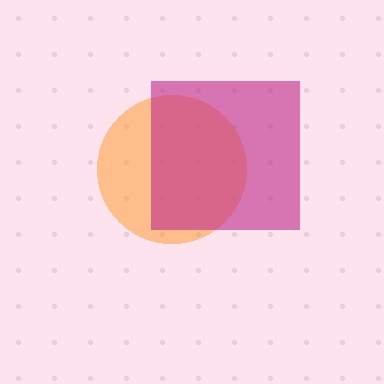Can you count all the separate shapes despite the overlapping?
Yes, there are 2 separate shapes.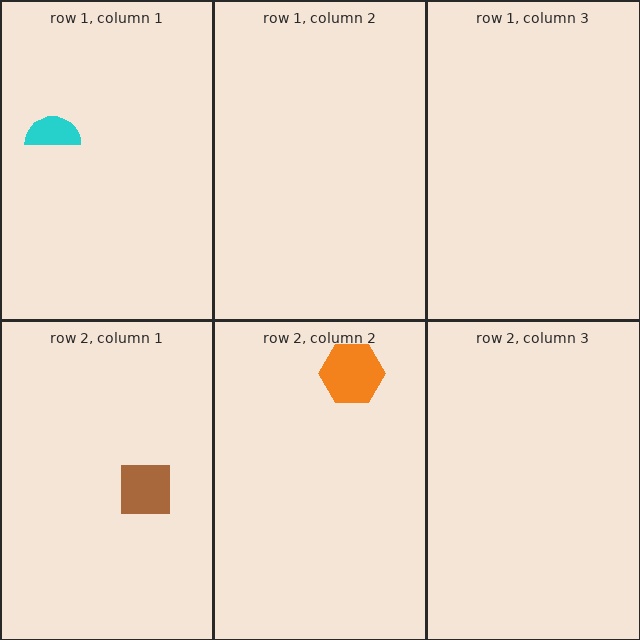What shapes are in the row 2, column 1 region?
The brown square.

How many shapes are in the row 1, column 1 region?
1.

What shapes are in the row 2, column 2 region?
The orange hexagon.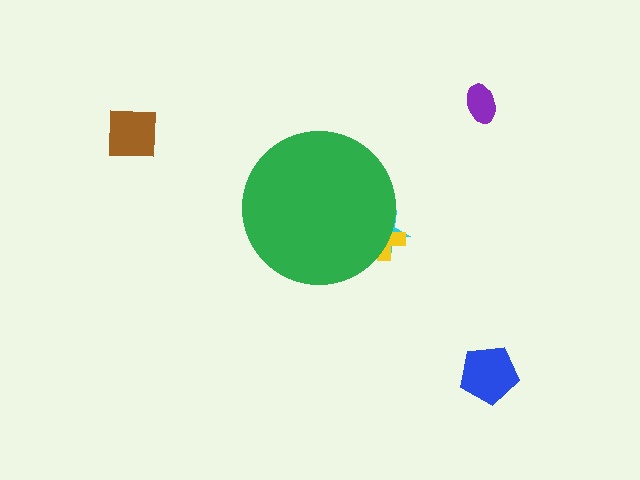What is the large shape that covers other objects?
A green circle.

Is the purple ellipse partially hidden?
No, the purple ellipse is fully visible.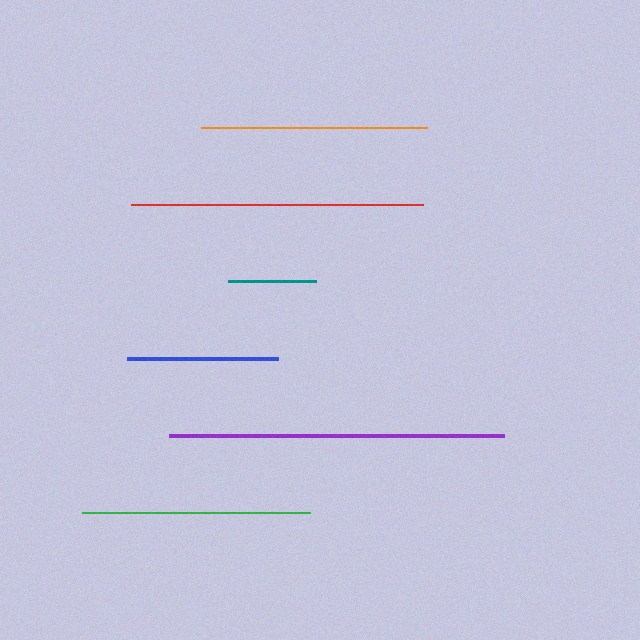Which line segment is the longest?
The purple line is the longest at approximately 334 pixels.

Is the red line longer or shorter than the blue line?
The red line is longer than the blue line.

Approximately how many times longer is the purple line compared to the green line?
The purple line is approximately 1.5 times the length of the green line.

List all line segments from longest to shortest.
From longest to shortest: purple, red, green, orange, blue, teal.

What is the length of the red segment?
The red segment is approximately 292 pixels long.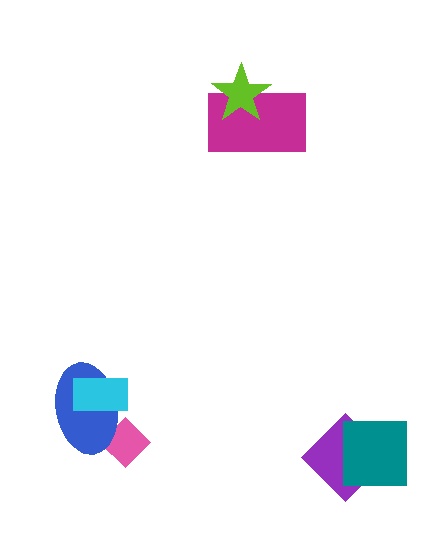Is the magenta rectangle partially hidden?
Yes, it is partially covered by another shape.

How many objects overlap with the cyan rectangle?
1 object overlaps with the cyan rectangle.